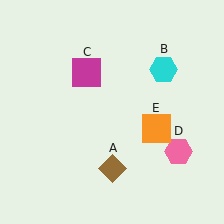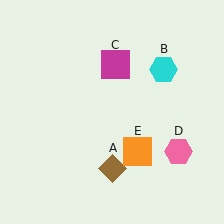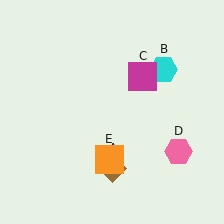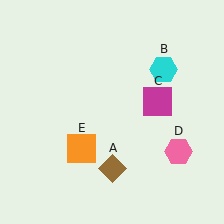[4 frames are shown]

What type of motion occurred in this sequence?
The magenta square (object C), orange square (object E) rotated clockwise around the center of the scene.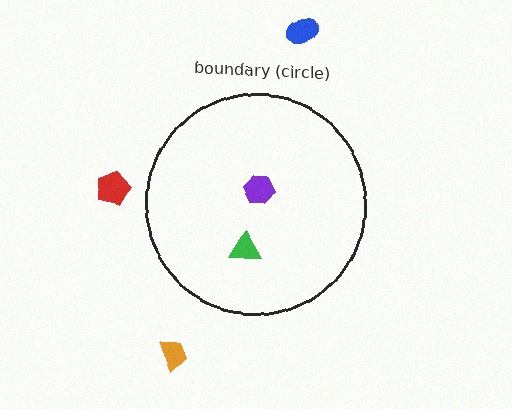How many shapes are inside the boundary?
2 inside, 3 outside.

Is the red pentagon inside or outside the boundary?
Outside.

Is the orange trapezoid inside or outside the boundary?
Outside.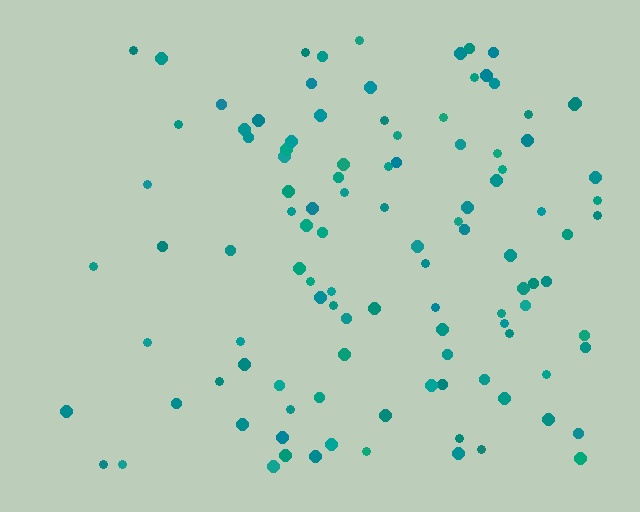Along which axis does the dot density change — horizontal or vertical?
Horizontal.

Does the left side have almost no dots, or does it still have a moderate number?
Still a moderate number, just noticeably fewer than the right.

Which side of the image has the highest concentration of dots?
The right.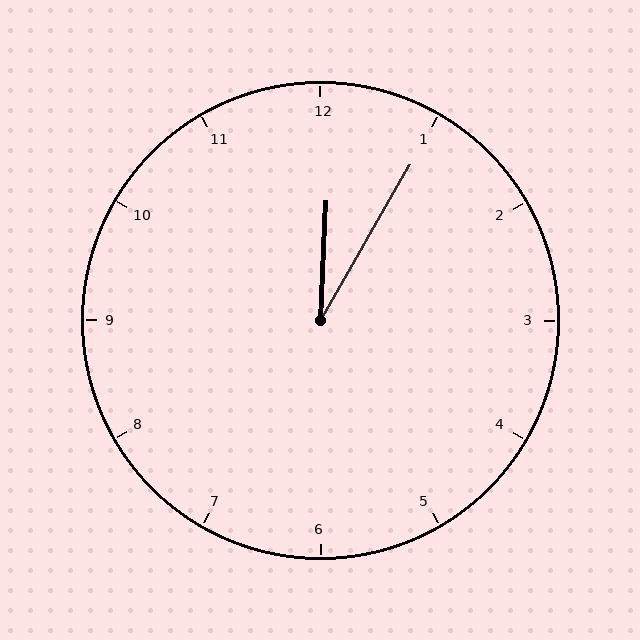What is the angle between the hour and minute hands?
Approximately 28 degrees.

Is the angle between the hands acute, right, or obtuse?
It is acute.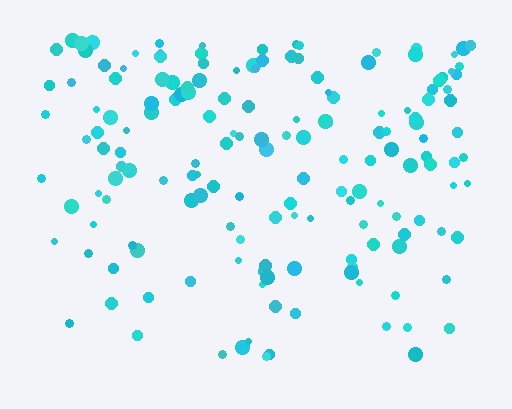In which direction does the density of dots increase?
From bottom to top, with the top side densest.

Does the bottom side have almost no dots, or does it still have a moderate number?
Still a moderate number, just noticeably fewer than the top.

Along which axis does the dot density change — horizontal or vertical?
Vertical.